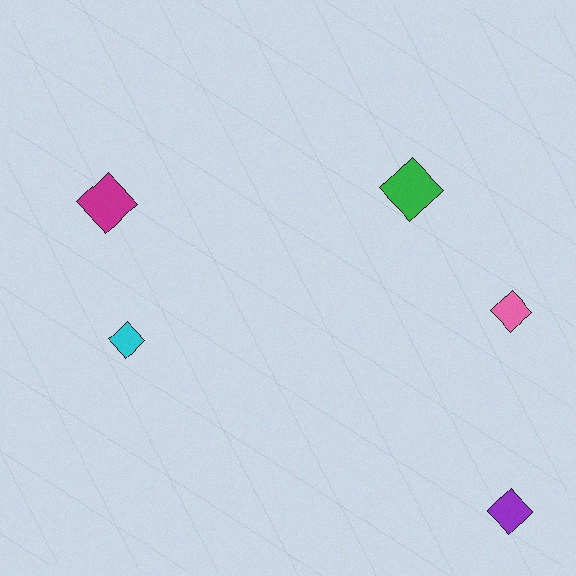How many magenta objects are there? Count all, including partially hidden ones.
There is 1 magenta object.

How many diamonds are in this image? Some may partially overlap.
There are 5 diamonds.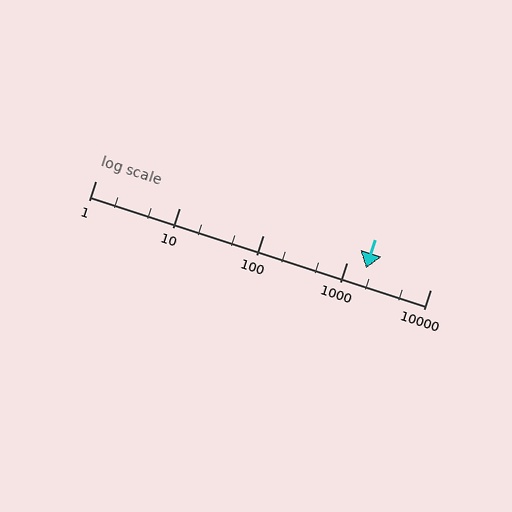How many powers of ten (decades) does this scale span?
The scale spans 4 decades, from 1 to 10000.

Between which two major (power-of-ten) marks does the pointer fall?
The pointer is between 1000 and 10000.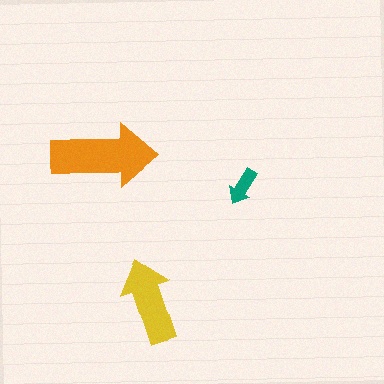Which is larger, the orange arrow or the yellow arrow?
The orange one.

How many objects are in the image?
There are 3 objects in the image.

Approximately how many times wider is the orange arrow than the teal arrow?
About 3 times wider.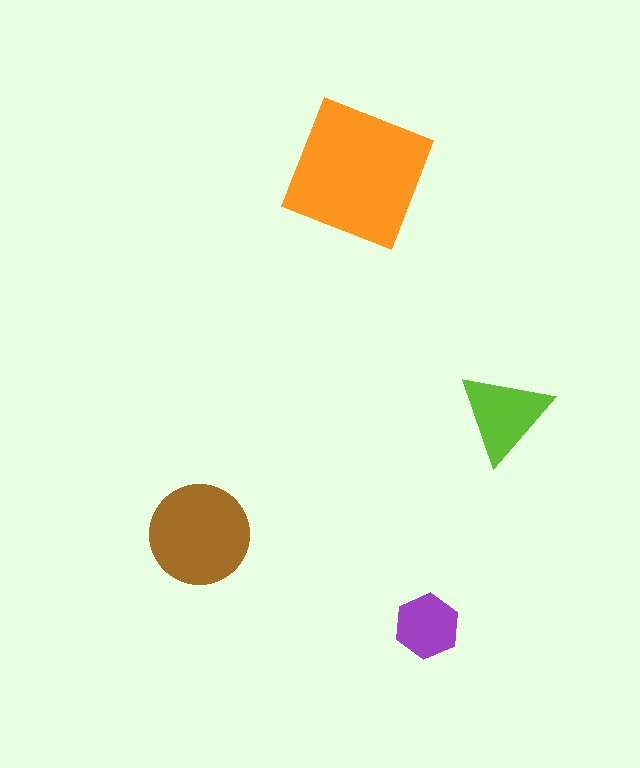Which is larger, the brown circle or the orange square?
The orange square.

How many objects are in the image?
There are 4 objects in the image.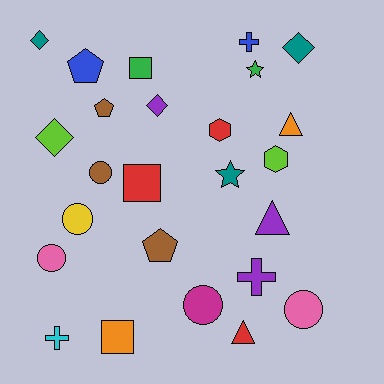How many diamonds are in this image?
There are 4 diamonds.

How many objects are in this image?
There are 25 objects.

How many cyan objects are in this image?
There is 1 cyan object.